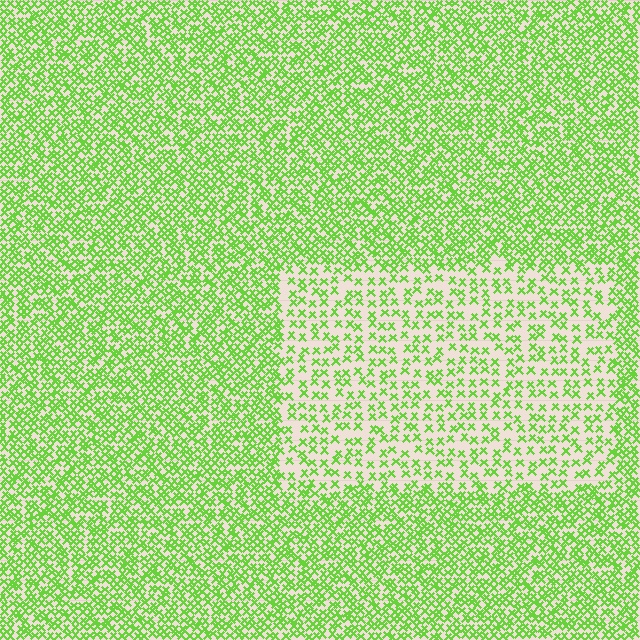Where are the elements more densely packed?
The elements are more densely packed outside the rectangle boundary.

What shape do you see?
I see a rectangle.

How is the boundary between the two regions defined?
The boundary is defined by a change in element density (approximately 2.1x ratio). All elements are the same color, size, and shape.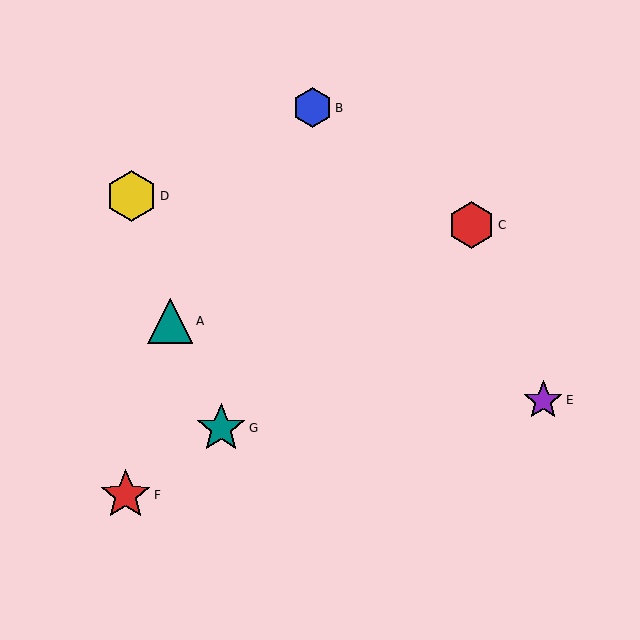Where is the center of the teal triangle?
The center of the teal triangle is at (170, 321).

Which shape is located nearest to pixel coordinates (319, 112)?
The blue hexagon (labeled B) at (312, 108) is nearest to that location.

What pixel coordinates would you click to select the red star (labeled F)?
Click at (126, 495) to select the red star F.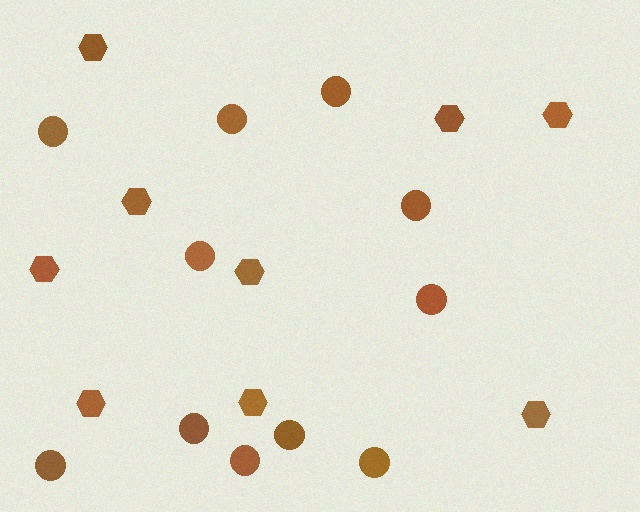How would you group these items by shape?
There are 2 groups: one group of hexagons (9) and one group of circles (11).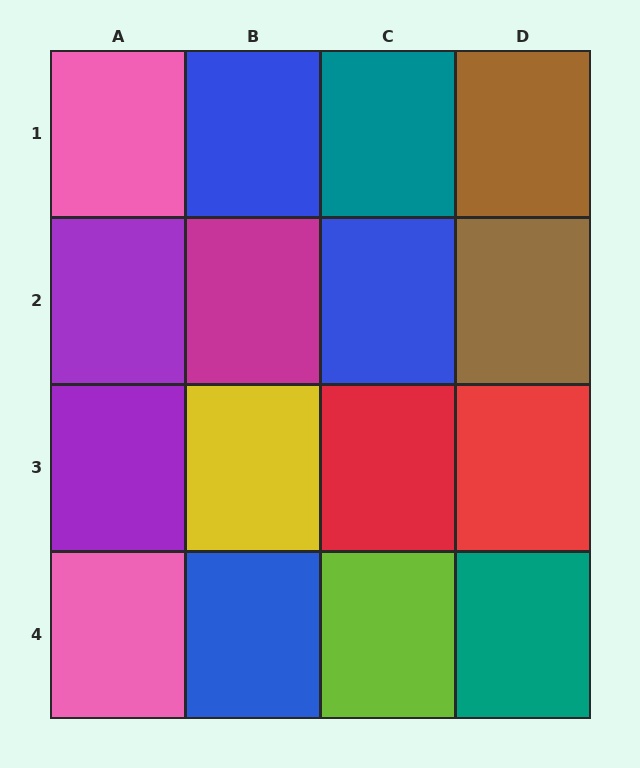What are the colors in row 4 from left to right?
Pink, blue, lime, teal.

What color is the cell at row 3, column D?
Red.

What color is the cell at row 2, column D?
Brown.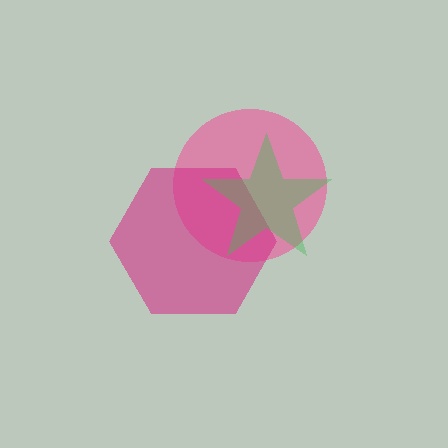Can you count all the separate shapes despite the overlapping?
Yes, there are 3 separate shapes.